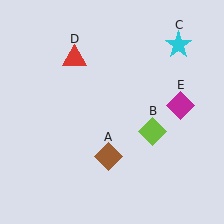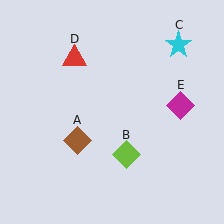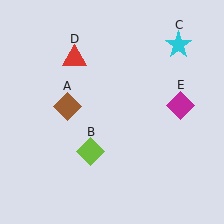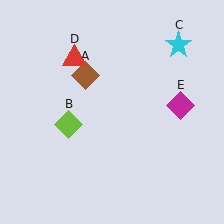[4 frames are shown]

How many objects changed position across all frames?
2 objects changed position: brown diamond (object A), lime diamond (object B).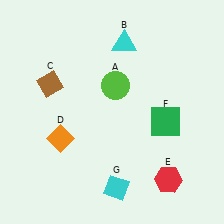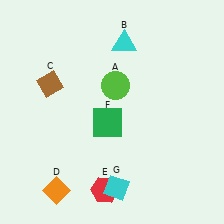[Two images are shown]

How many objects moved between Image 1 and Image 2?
3 objects moved between the two images.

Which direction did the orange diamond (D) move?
The orange diamond (D) moved down.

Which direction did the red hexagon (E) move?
The red hexagon (E) moved left.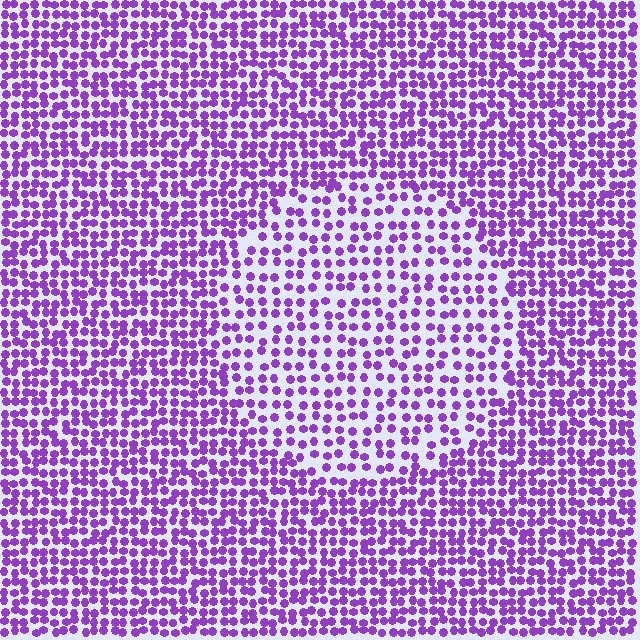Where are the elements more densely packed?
The elements are more densely packed outside the circle boundary.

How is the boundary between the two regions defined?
The boundary is defined by a change in element density (approximately 1.7x ratio). All elements are the same color, size, and shape.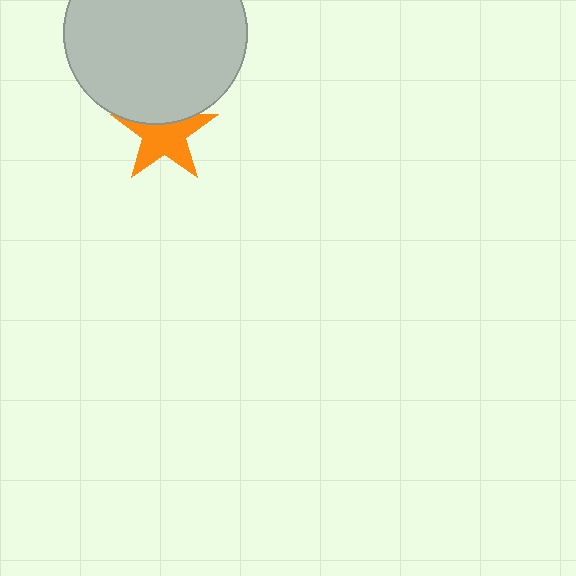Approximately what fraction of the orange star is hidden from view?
Roughly 32% of the orange star is hidden behind the light gray circle.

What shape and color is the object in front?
The object in front is a light gray circle.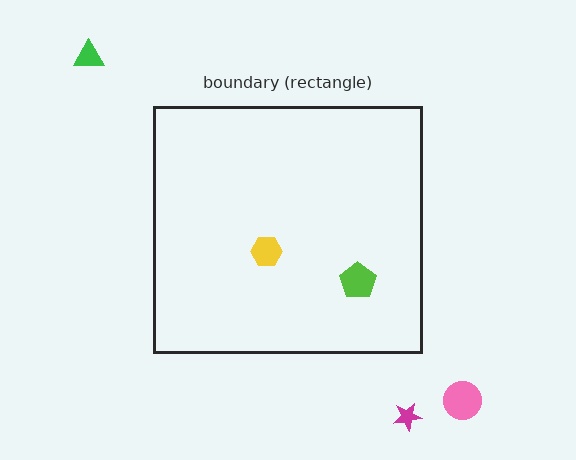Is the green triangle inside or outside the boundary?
Outside.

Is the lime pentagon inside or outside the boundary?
Inside.